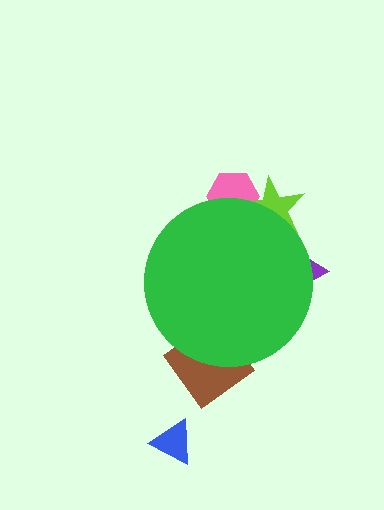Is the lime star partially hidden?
Yes, the lime star is partially hidden behind the green circle.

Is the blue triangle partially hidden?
No, the blue triangle is fully visible.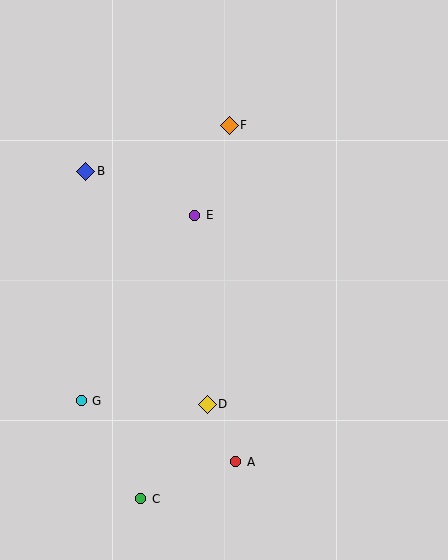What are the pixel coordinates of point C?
Point C is at (141, 499).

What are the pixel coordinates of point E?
Point E is at (195, 215).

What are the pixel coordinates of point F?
Point F is at (229, 125).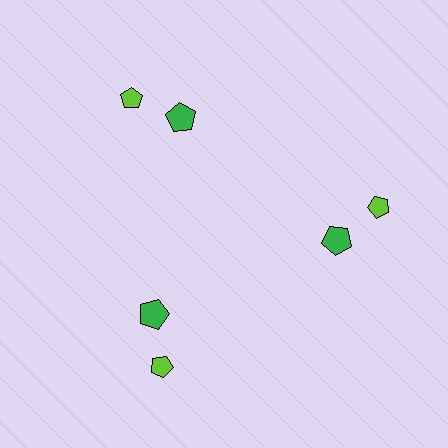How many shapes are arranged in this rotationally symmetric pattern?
There are 6 shapes, arranged in 3 groups of 2.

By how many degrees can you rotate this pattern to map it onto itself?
The pattern maps onto itself every 120 degrees of rotation.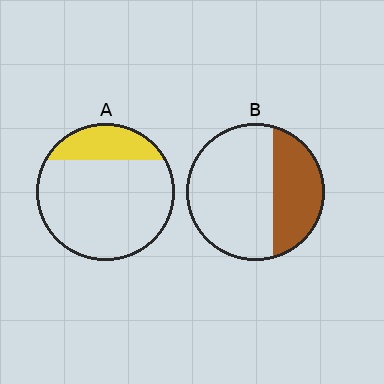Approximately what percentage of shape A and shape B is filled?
A is approximately 20% and B is approximately 35%.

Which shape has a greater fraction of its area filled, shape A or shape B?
Shape B.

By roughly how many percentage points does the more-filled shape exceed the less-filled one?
By roughly 15 percentage points (B over A).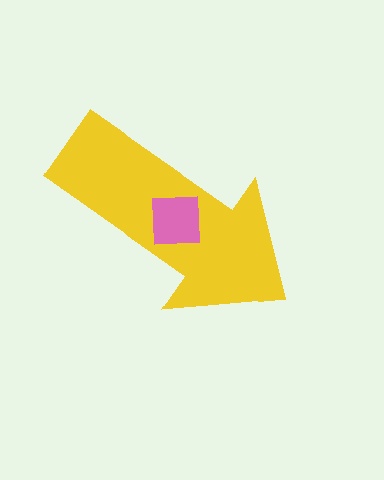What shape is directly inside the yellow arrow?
The pink square.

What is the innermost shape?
The pink square.